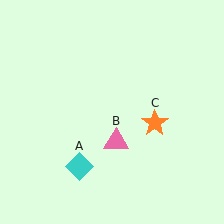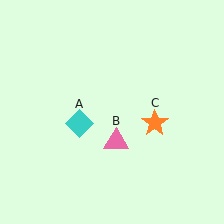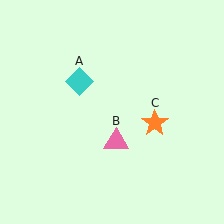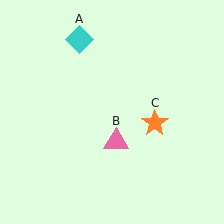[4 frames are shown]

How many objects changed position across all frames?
1 object changed position: cyan diamond (object A).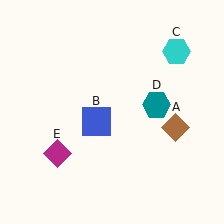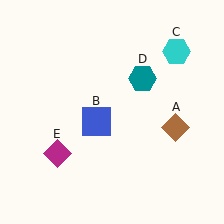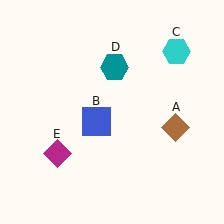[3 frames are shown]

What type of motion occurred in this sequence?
The teal hexagon (object D) rotated counterclockwise around the center of the scene.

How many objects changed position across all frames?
1 object changed position: teal hexagon (object D).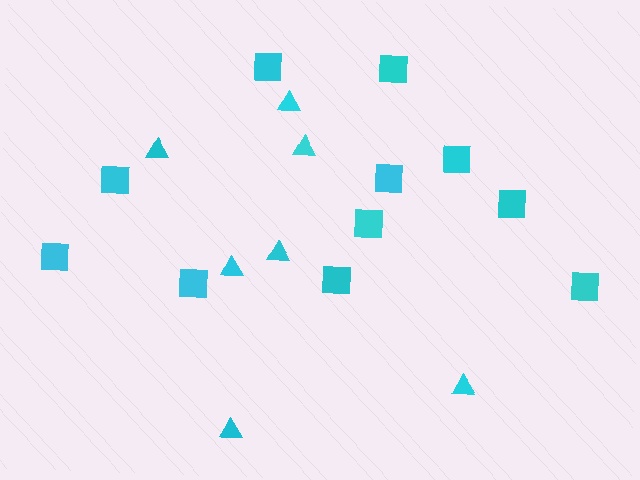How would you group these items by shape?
There are 2 groups: one group of squares (11) and one group of triangles (7).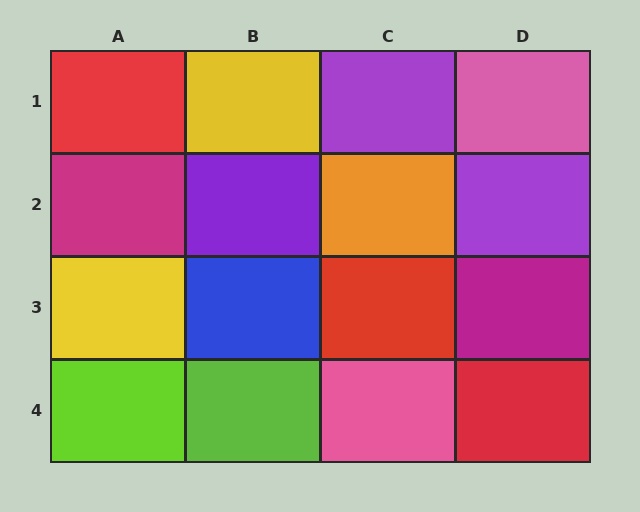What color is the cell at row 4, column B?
Lime.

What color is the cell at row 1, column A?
Red.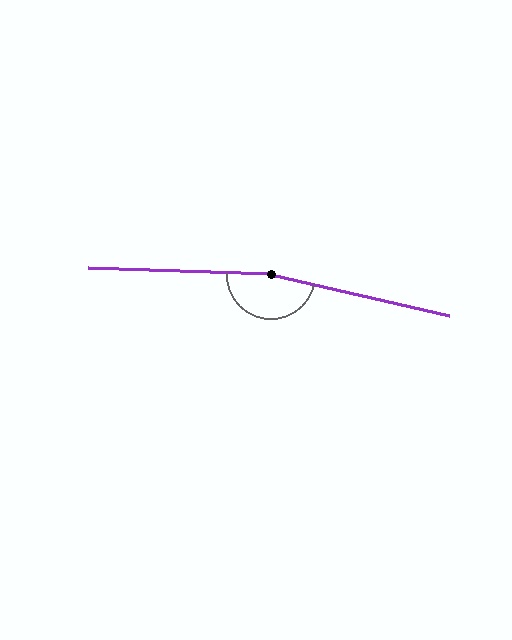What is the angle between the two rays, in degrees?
Approximately 169 degrees.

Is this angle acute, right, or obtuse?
It is obtuse.